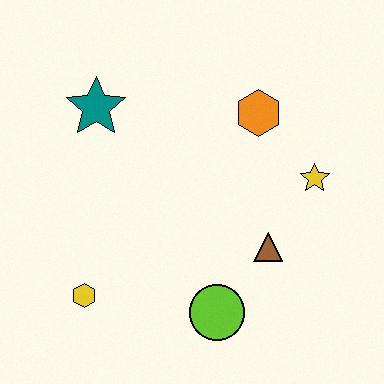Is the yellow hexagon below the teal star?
Yes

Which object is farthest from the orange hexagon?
The yellow hexagon is farthest from the orange hexagon.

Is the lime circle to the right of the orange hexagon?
No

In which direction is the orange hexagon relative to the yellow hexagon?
The orange hexagon is above the yellow hexagon.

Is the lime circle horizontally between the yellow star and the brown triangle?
No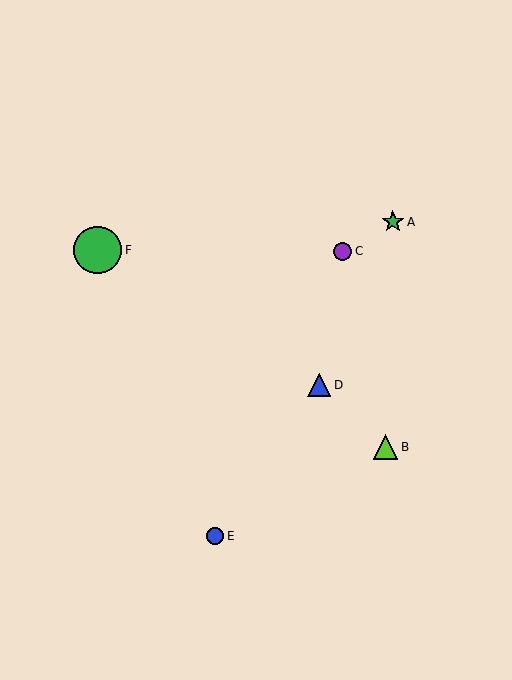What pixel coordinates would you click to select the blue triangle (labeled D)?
Click at (319, 385) to select the blue triangle D.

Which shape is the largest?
The green circle (labeled F) is the largest.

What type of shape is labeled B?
Shape B is a lime triangle.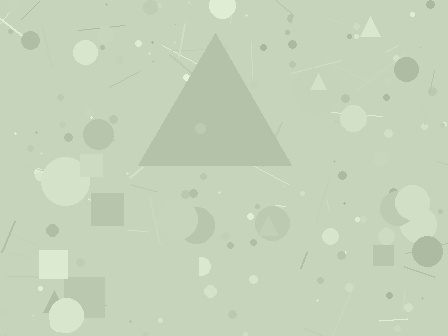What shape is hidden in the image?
A triangle is hidden in the image.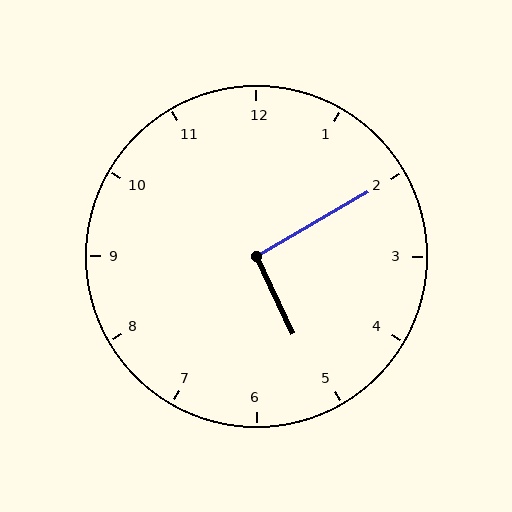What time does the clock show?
5:10.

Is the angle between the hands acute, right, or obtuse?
It is right.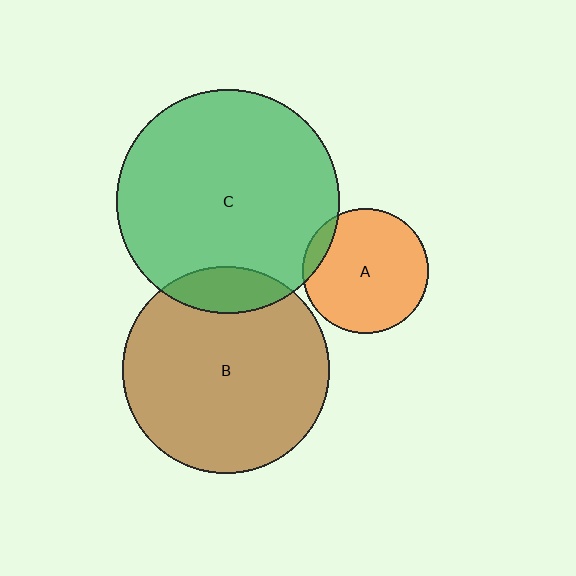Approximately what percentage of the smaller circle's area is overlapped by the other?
Approximately 15%.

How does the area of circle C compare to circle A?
Approximately 3.2 times.